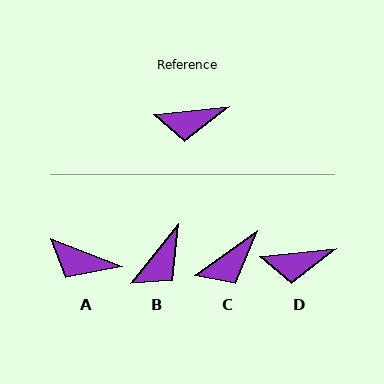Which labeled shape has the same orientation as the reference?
D.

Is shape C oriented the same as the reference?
No, it is off by about 29 degrees.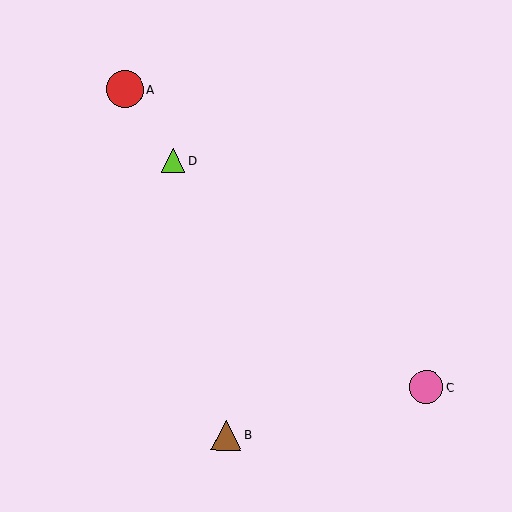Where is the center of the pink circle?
The center of the pink circle is at (427, 387).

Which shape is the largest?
The red circle (labeled A) is the largest.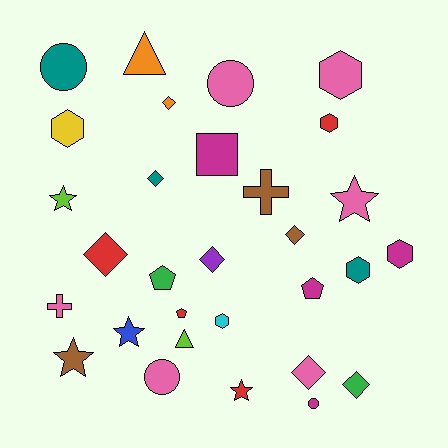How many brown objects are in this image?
There are 3 brown objects.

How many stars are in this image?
There are 5 stars.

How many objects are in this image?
There are 30 objects.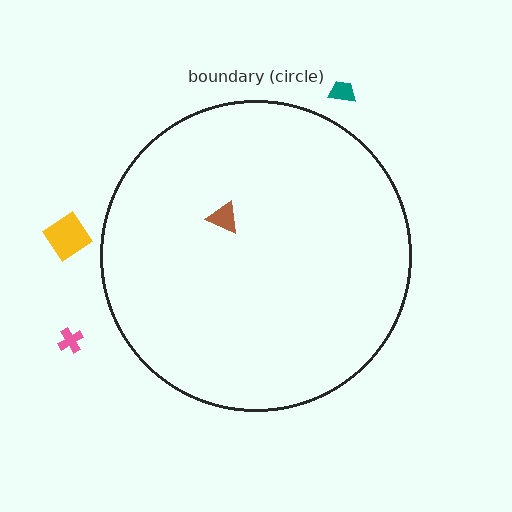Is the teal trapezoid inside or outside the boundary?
Outside.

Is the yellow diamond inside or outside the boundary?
Outside.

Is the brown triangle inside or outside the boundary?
Inside.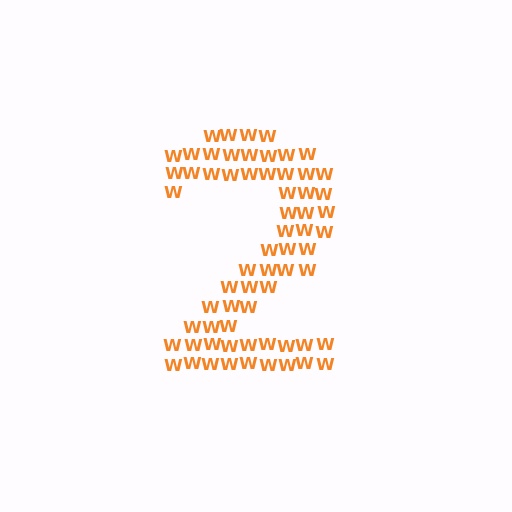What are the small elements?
The small elements are letter W's.